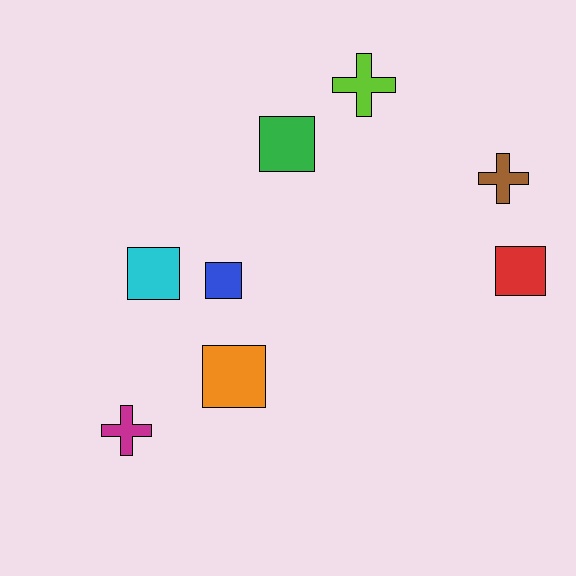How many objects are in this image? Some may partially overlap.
There are 8 objects.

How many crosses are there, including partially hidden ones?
There are 3 crosses.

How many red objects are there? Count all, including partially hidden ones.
There is 1 red object.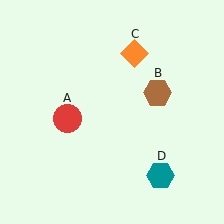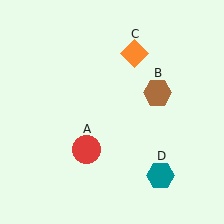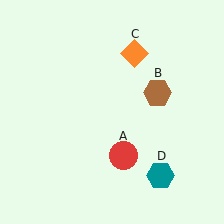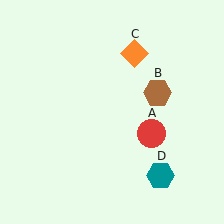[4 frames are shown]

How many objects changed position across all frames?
1 object changed position: red circle (object A).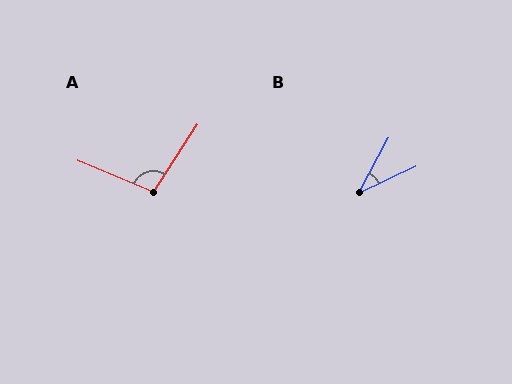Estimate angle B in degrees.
Approximately 36 degrees.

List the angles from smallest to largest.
B (36°), A (100°).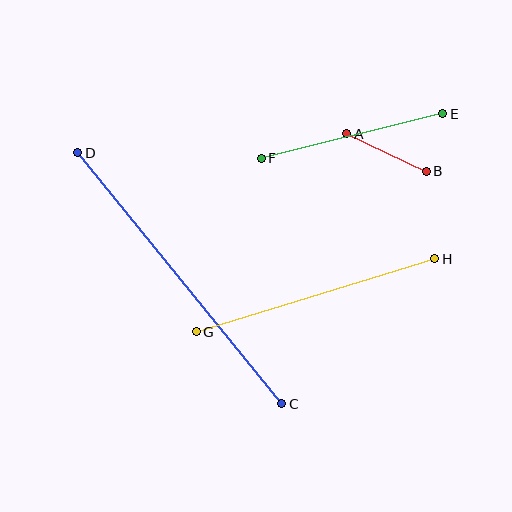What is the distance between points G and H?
The distance is approximately 249 pixels.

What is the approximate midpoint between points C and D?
The midpoint is at approximately (180, 278) pixels.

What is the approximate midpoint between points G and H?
The midpoint is at approximately (316, 295) pixels.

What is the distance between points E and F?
The distance is approximately 187 pixels.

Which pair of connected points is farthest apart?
Points C and D are farthest apart.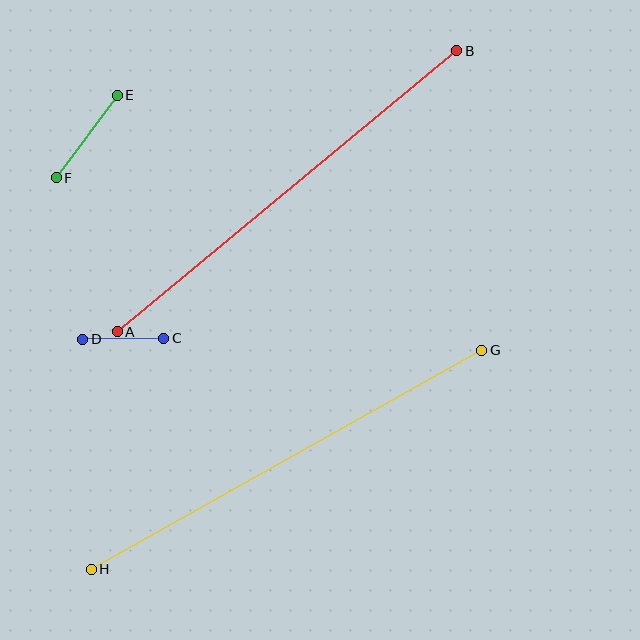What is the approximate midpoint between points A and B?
The midpoint is at approximately (287, 191) pixels.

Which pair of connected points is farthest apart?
Points G and H are farthest apart.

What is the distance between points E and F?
The distance is approximately 103 pixels.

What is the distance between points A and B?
The distance is approximately 440 pixels.